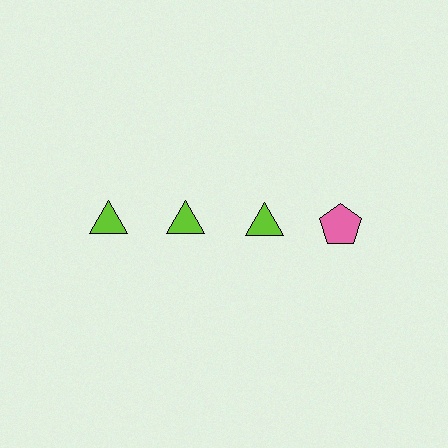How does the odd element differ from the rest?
It differs in both color (pink instead of lime) and shape (pentagon instead of triangle).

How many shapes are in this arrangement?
There are 4 shapes arranged in a grid pattern.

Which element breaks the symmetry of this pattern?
The pink pentagon in the top row, second from right column breaks the symmetry. All other shapes are lime triangles.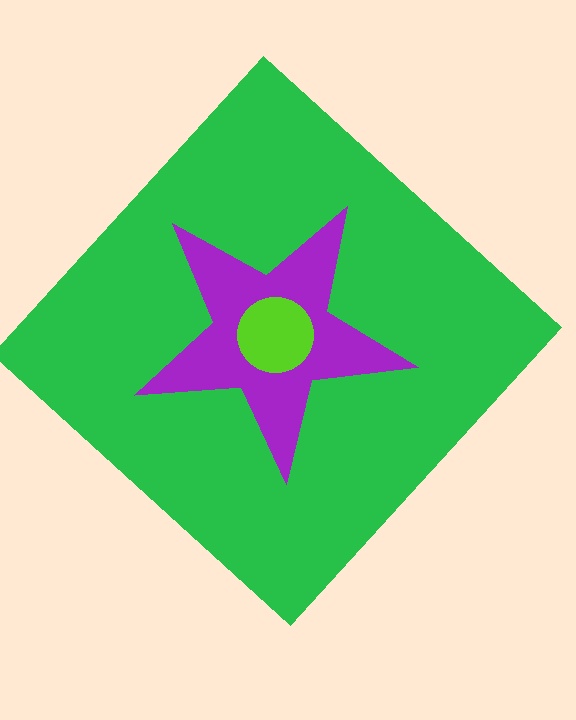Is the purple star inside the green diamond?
Yes.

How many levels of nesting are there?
3.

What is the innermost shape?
The lime circle.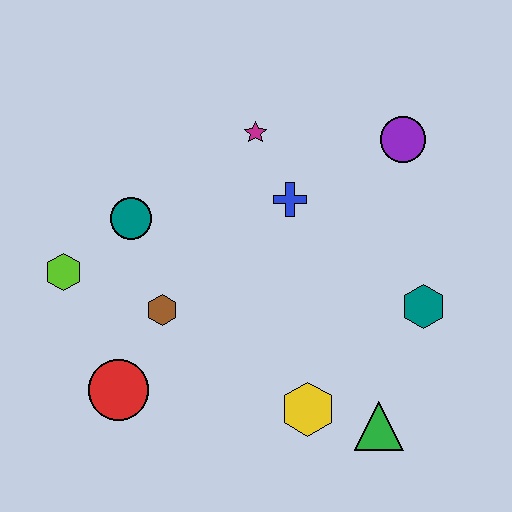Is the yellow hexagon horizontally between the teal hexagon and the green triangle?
No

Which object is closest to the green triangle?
The yellow hexagon is closest to the green triangle.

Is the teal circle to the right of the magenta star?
No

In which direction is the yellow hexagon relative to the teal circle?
The yellow hexagon is below the teal circle.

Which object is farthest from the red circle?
The purple circle is farthest from the red circle.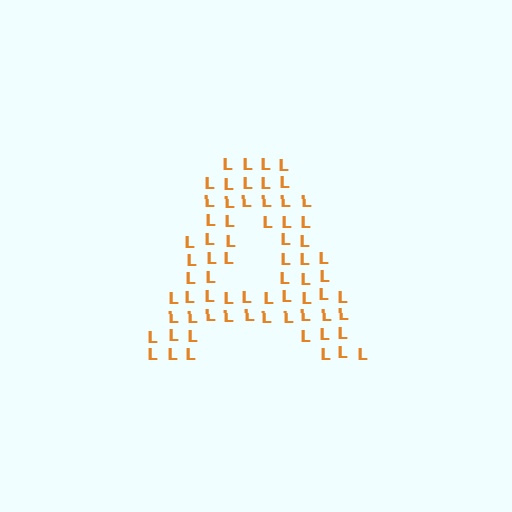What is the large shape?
The large shape is the letter A.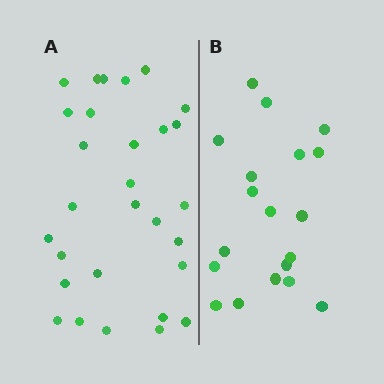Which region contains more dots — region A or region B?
Region A (the left region) has more dots.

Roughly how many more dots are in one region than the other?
Region A has roughly 10 or so more dots than region B.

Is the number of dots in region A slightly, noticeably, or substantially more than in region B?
Region A has substantially more. The ratio is roughly 1.5 to 1.